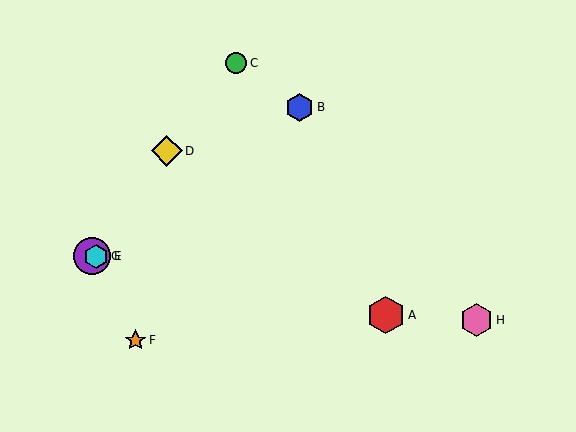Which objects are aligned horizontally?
Objects E, G are aligned horizontally.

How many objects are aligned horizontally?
2 objects (E, G) are aligned horizontally.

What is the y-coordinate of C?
Object C is at y≈63.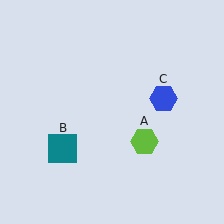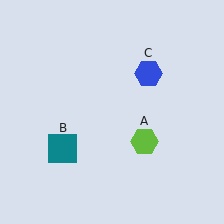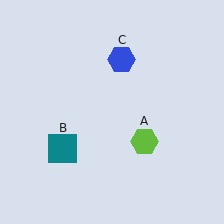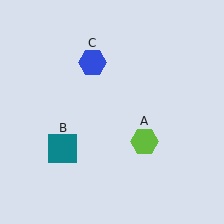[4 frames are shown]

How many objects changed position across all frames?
1 object changed position: blue hexagon (object C).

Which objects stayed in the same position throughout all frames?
Lime hexagon (object A) and teal square (object B) remained stationary.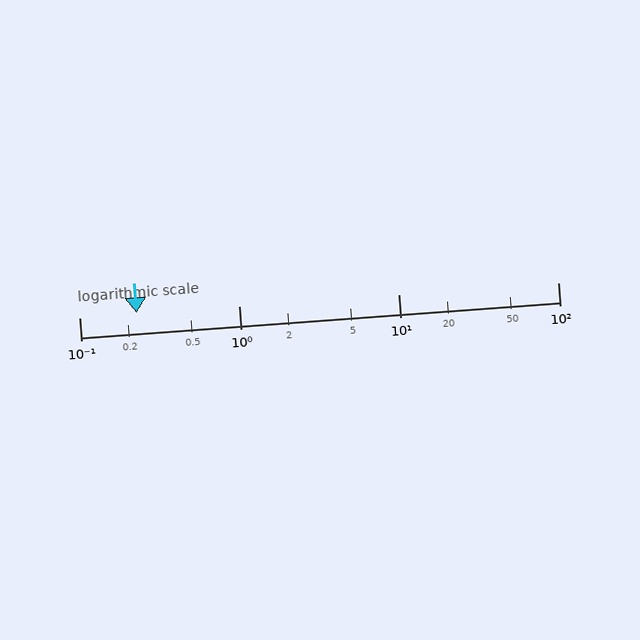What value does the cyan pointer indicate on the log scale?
The pointer indicates approximately 0.23.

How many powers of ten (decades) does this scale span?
The scale spans 3 decades, from 0.1 to 100.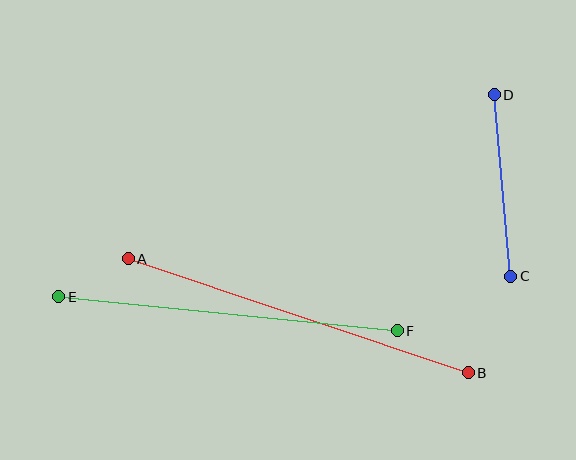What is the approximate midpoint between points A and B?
The midpoint is at approximately (298, 316) pixels.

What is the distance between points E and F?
The distance is approximately 340 pixels.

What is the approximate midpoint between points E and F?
The midpoint is at approximately (228, 314) pixels.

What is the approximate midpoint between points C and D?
The midpoint is at approximately (502, 186) pixels.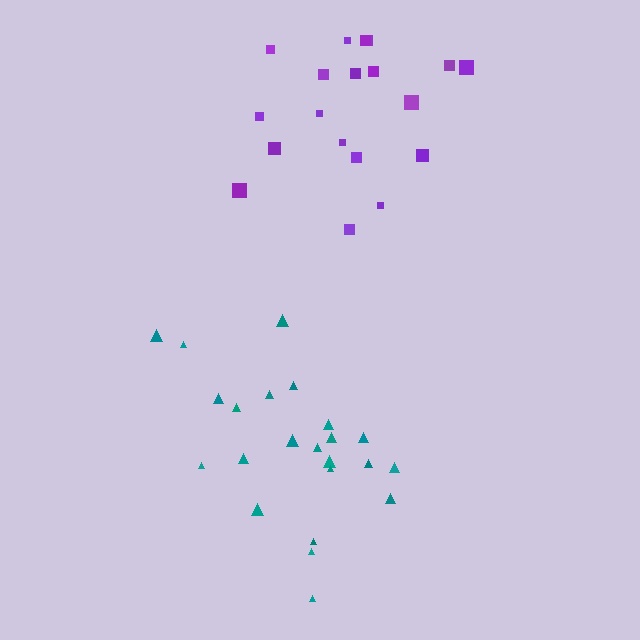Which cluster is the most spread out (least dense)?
Purple.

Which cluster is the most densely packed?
Teal.